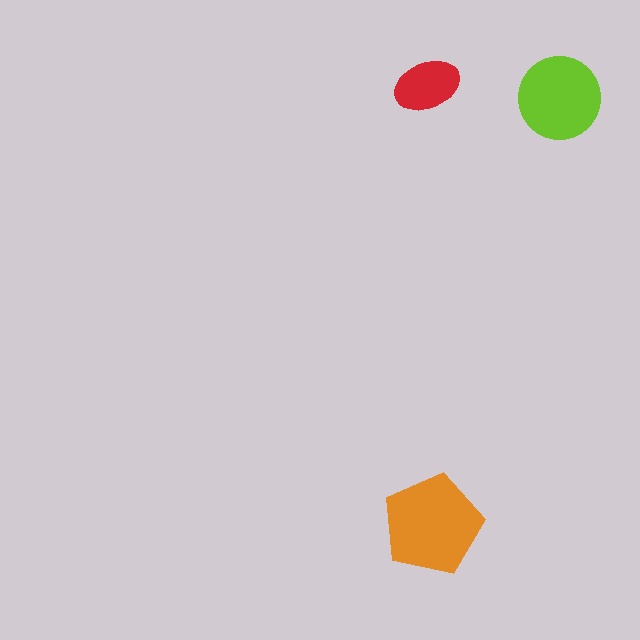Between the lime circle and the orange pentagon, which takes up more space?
The orange pentagon.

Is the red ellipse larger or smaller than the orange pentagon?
Smaller.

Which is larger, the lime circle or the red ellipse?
The lime circle.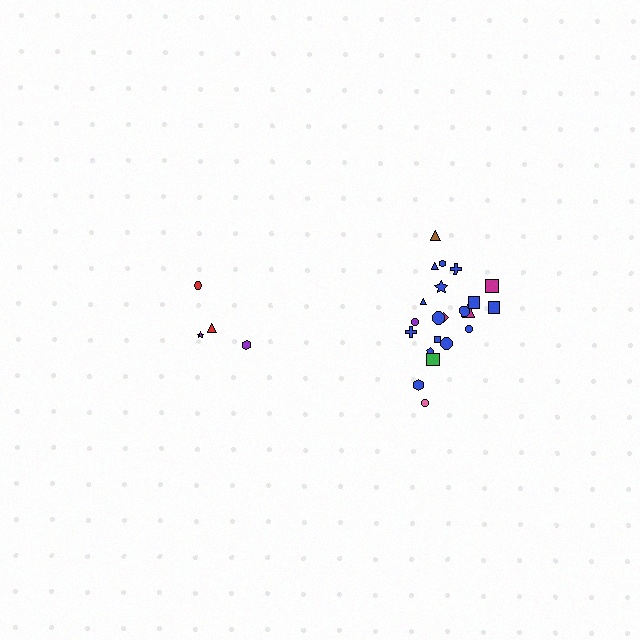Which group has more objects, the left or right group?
The right group.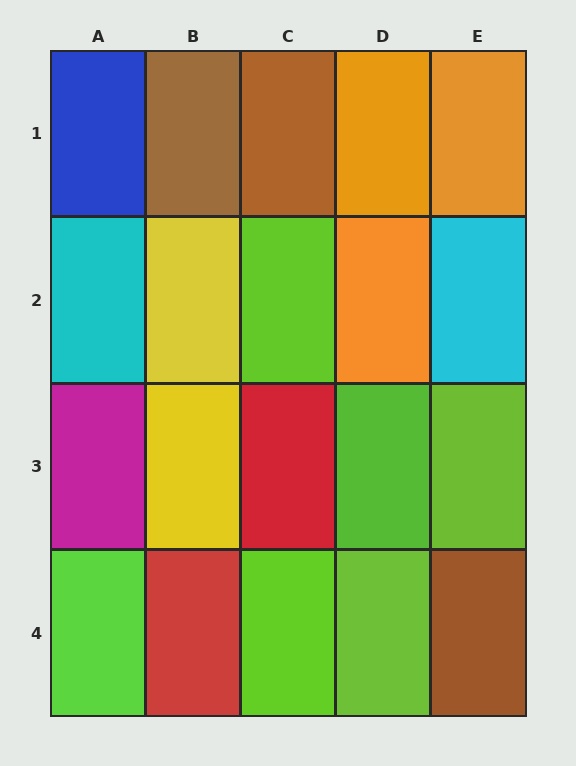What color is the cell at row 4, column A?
Lime.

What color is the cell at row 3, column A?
Magenta.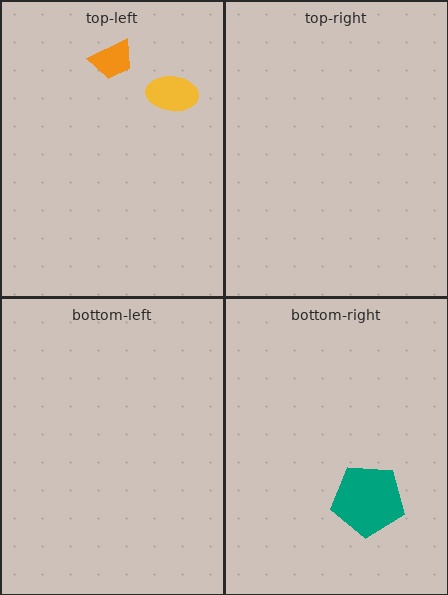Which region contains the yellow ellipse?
The top-left region.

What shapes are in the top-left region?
The yellow ellipse, the orange trapezoid.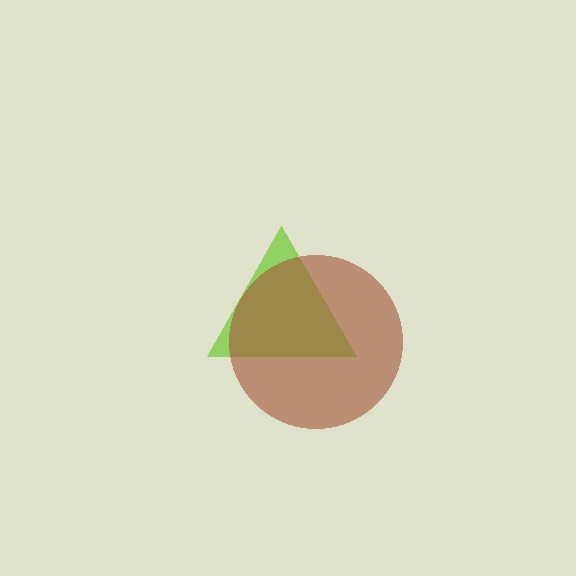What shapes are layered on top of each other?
The layered shapes are: a lime triangle, a brown circle.